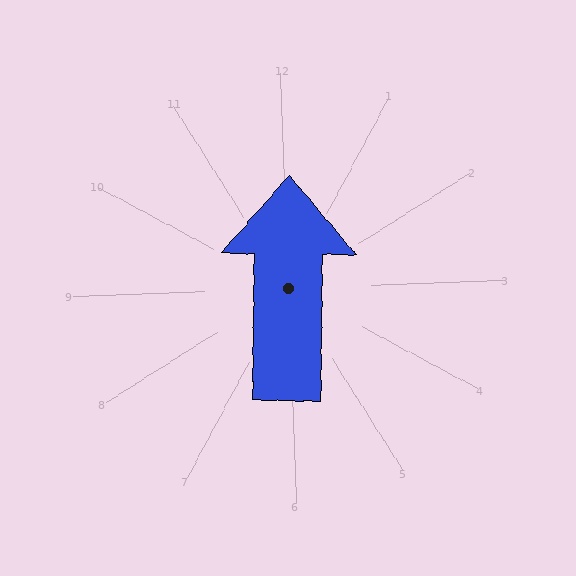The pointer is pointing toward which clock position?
Roughly 12 o'clock.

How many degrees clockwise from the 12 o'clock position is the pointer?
Approximately 3 degrees.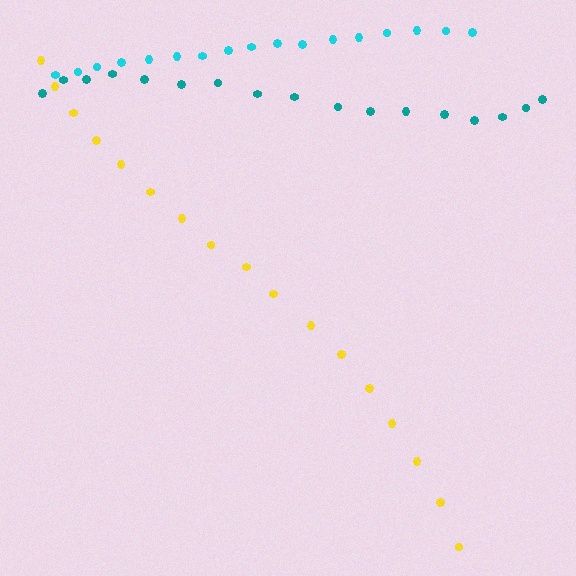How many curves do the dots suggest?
There are 3 distinct paths.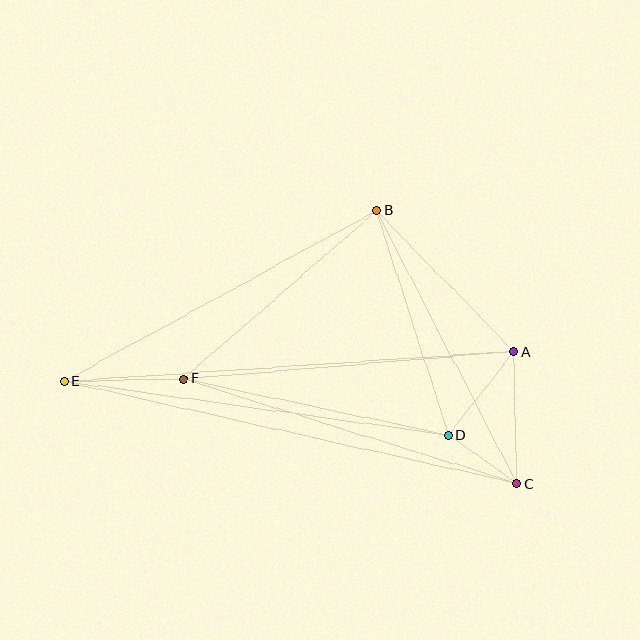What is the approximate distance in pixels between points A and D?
The distance between A and D is approximately 106 pixels.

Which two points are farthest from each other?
Points C and E are farthest from each other.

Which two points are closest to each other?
Points C and D are closest to each other.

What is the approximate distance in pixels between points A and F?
The distance between A and F is approximately 332 pixels.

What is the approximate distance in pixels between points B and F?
The distance between B and F is approximately 256 pixels.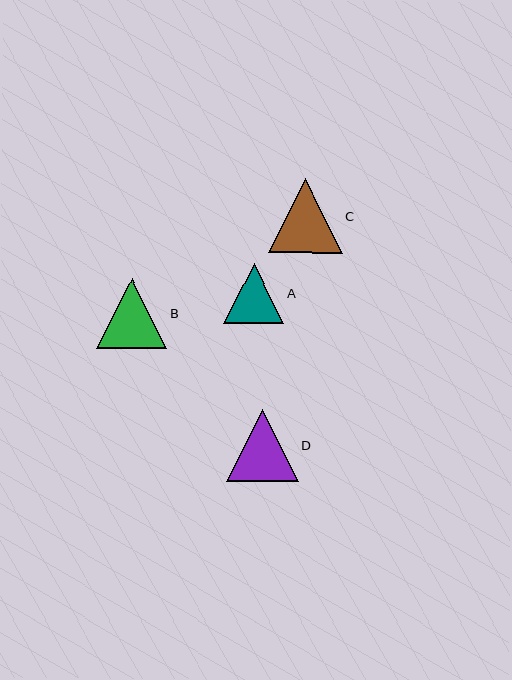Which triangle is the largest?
Triangle C is the largest with a size of approximately 74 pixels.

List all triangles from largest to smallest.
From largest to smallest: C, D, B, A.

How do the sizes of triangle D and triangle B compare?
Triangle D and triangle B are approximately the same size.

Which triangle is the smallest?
Triangle A is the smallest with a size of approximately 60 pixels.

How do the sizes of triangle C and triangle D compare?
Triangle C and triangle D are approximately the same size.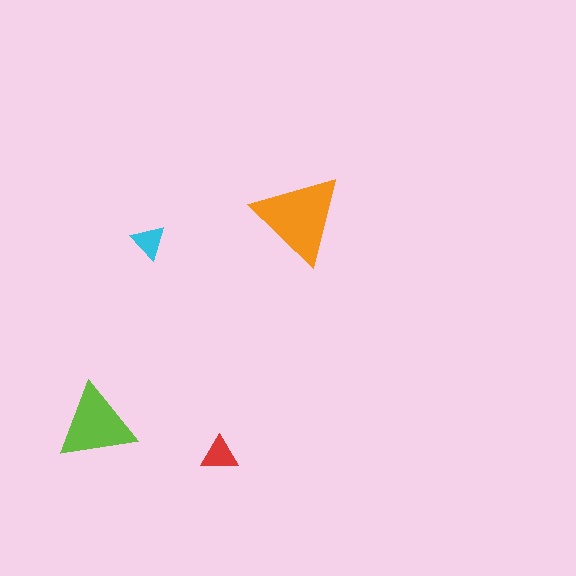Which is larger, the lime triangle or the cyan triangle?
The lime one.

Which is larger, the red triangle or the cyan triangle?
The red one.